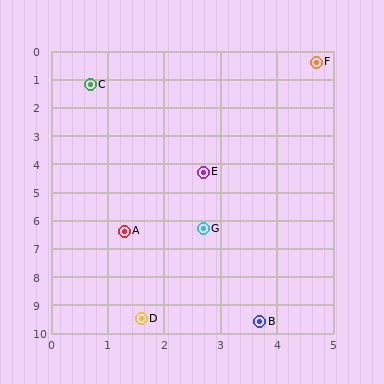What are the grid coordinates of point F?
Point F is at approximately (4.7, 0.4).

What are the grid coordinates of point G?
Point G is at approximately (2.7, 6.3).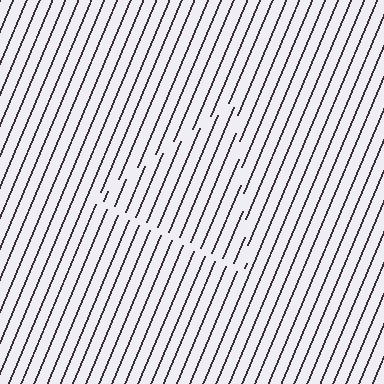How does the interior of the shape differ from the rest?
The interior of the shape contains the same grating, shifted by half a period — the contour is defined by the phase discontinuity where line-ends from the inner and outer gratings abut.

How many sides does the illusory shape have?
3 sides — the line-ends trace a triangle.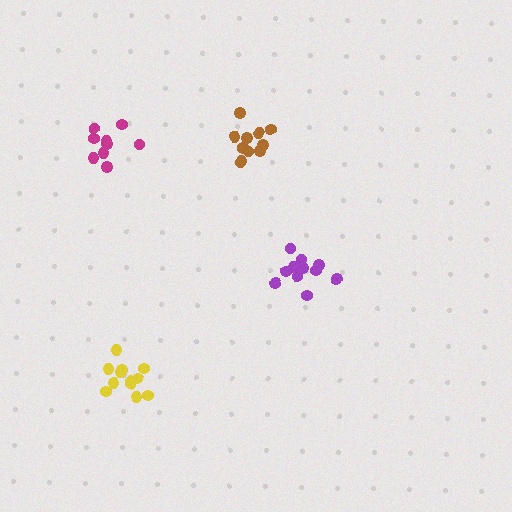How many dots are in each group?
Group 1: 12 dots, Group 2: 12 dots, Group 3: 11 dots, Group 4: 9 dots (44 total).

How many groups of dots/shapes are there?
There are 4 groups.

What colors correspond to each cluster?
The clusters are colored: brown, yellow, purple, magenta.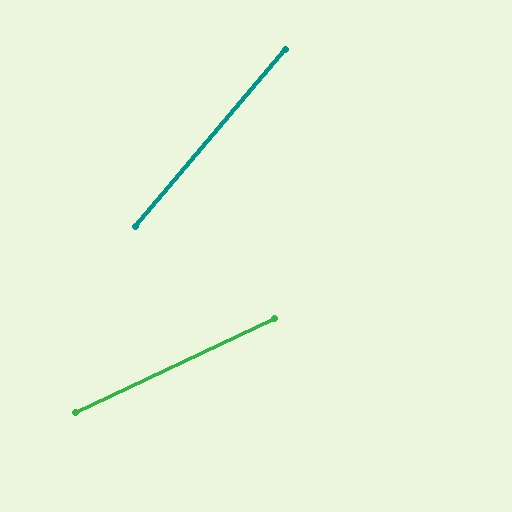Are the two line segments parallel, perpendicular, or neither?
Neither parallel nor perpendicular — they differ by about 24°.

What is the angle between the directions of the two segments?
Approximately 24 degrees.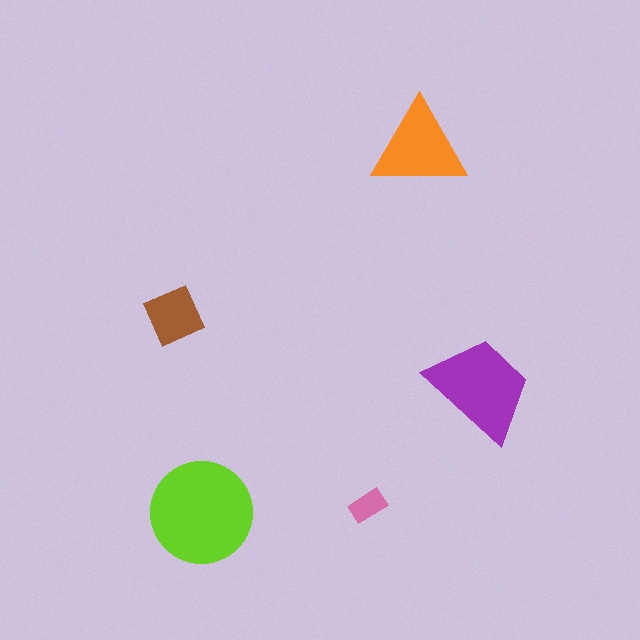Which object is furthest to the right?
The purple trapezoid is rightmost.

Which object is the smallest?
The pink rectangle.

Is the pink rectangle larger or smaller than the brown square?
Smaller.